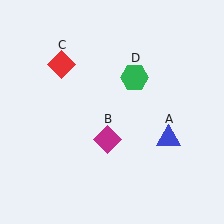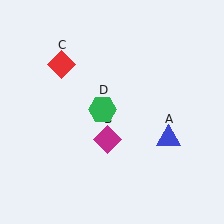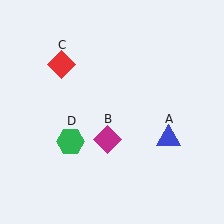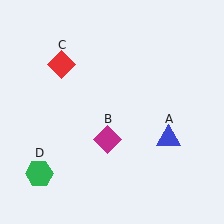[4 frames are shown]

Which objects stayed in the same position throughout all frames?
Blue triangle (object A) and magenta diamond (object B) and red diamond (object C) remained stationary.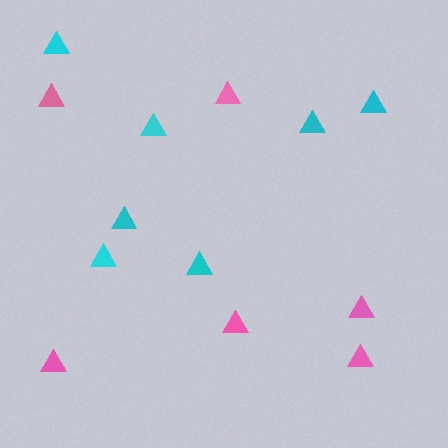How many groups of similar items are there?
There are 2 groups: one group of pink triangles (6) and one group of cyan triangles (7).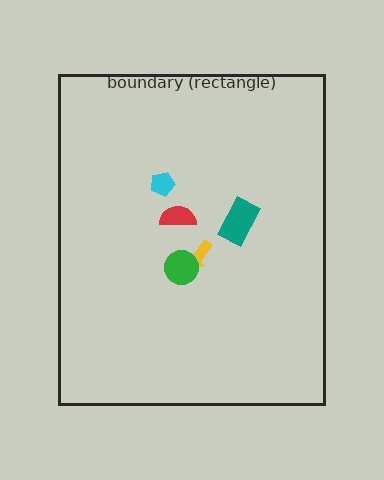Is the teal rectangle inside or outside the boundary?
Inside.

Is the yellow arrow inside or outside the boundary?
Inside.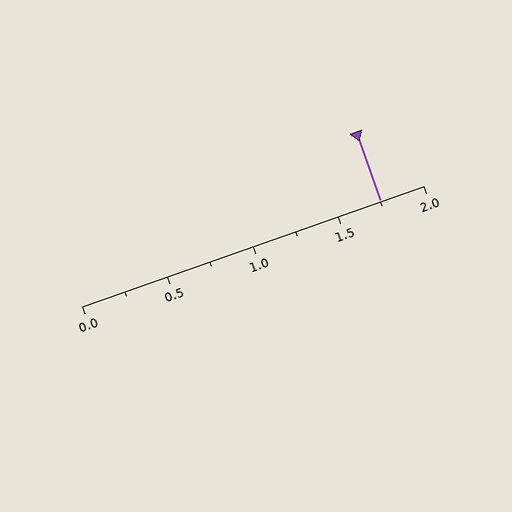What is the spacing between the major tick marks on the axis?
The major ticks are spaced 0.5 apart.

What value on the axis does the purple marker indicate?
The marker indicates approximately 1.75.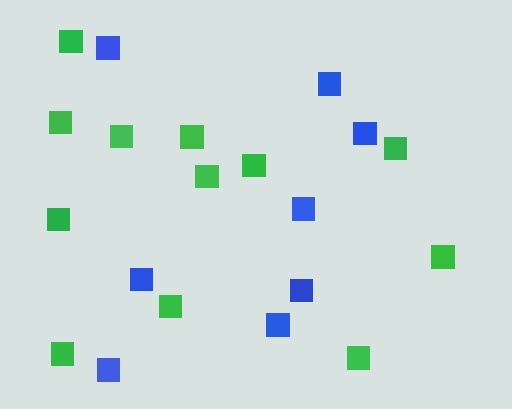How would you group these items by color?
There are 2 groups: one group of blue squares (8) and one group of green squares (12).